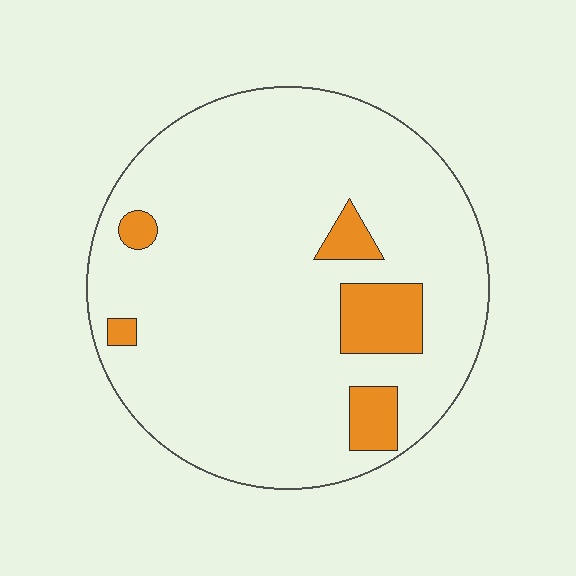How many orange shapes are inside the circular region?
5.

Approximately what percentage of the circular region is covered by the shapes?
Approximately 10%.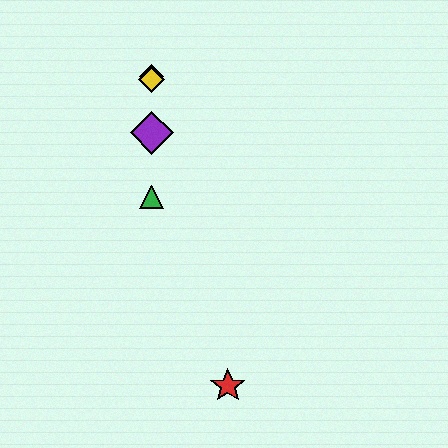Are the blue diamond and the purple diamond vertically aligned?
Yes, both are at x≈152.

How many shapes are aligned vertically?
4 shapes (the blue diamond, the green triangle, the yellow diamond, the purple diamond) are aligned vertically.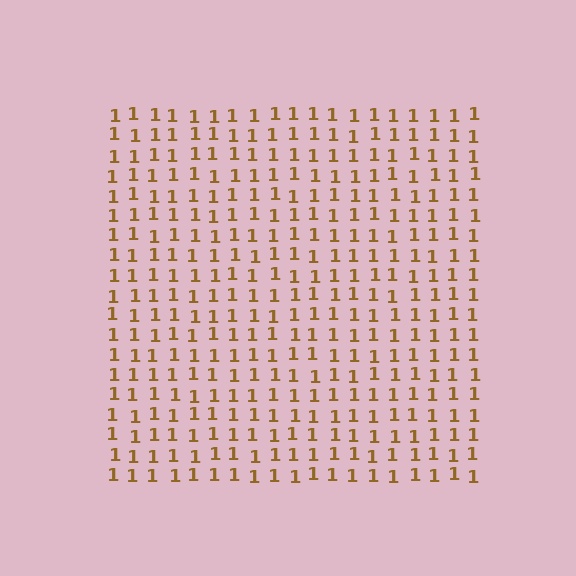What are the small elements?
The small elements are digit 1's.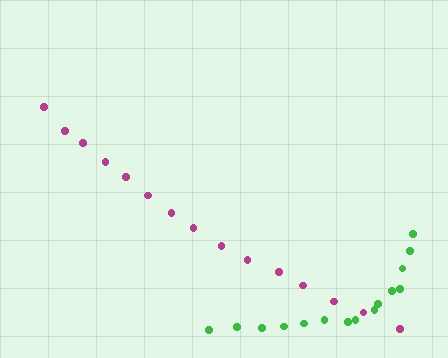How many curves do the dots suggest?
There are 2 distinct paths.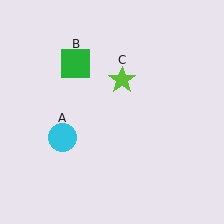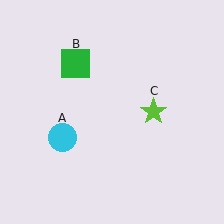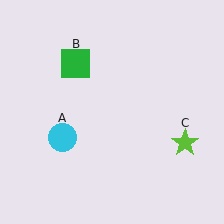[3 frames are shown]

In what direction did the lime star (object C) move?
The lime star (object C) moved down and to the right.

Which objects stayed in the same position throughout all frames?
Cyan circle (object A) and green square (object B) remained stationary.